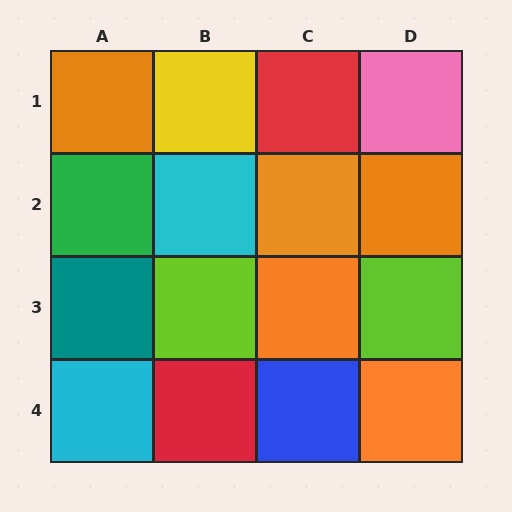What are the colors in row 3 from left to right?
Teal, lime, orange, lime.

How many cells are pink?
1 cell is pink.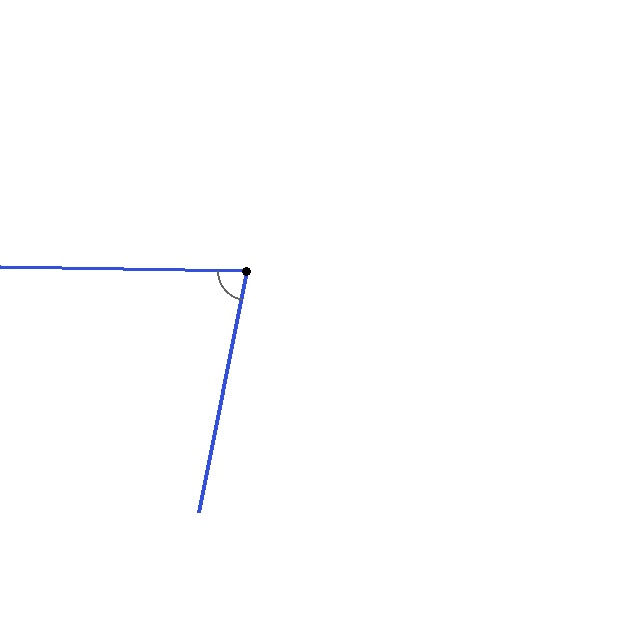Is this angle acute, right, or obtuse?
It is acute.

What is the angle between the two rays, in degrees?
Approximately 79 degrees.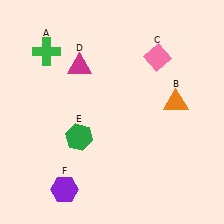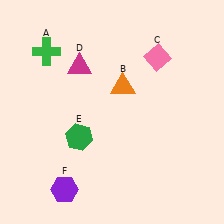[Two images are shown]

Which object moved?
The orange triangle (B) moved left.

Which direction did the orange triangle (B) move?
The orange triangle (B) moved left.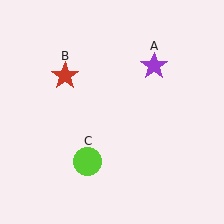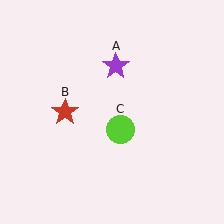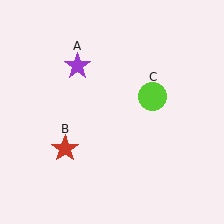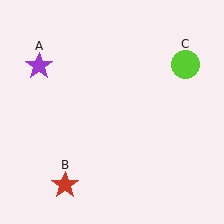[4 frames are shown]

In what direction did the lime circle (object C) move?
The lime circle (object C) moved up and to the right.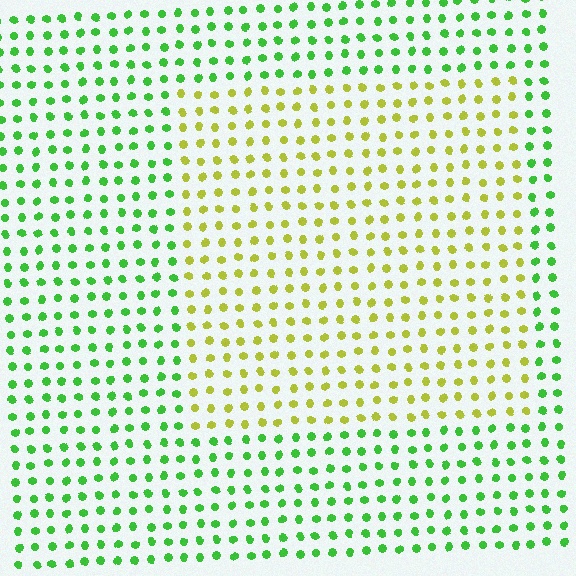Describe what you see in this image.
The image is filled with small green elements in a uniform arrangement. A rectangle-shaped region is visible where the elements are tinted to a slightly different hue, forming a subtle color boundary.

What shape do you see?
I see a rectangle.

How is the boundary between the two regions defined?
The boundary is defined purely by a slight shift in hue (about 51 degrees). Spacing, size, and orientation are identical on both sides.